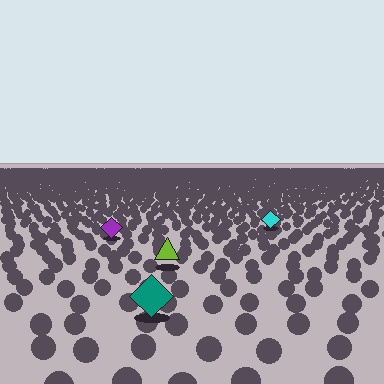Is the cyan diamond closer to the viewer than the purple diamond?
No. The purple diamond is closer — you can tell from the texture gradient: the ground texture is coarser near it.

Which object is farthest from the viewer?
The cyan diamond is farthest from the viewer. It appears smaller and the ground texture around it is denser.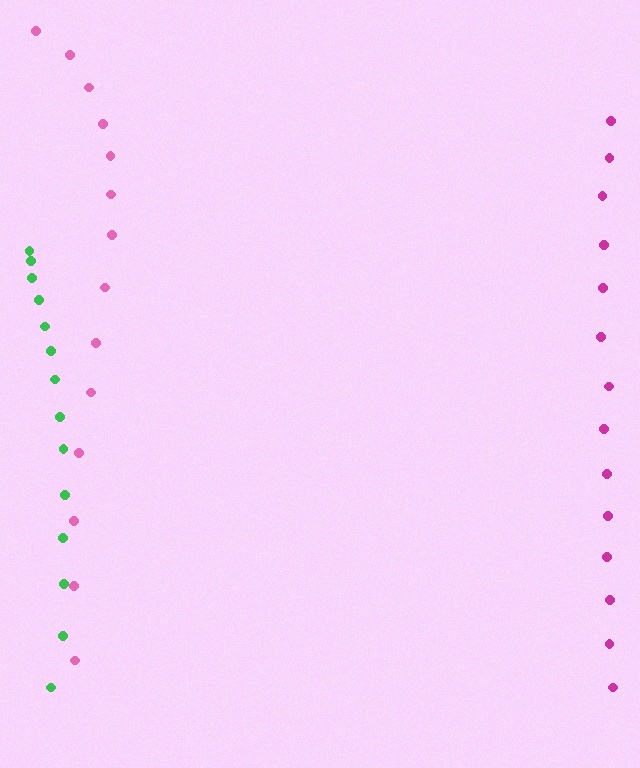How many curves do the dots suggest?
There are 3 distinct paths.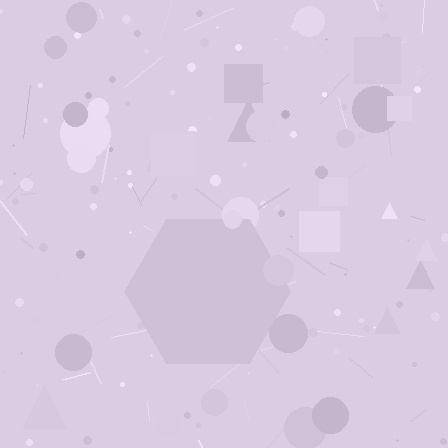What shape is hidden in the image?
A hexagon is hidden in the image.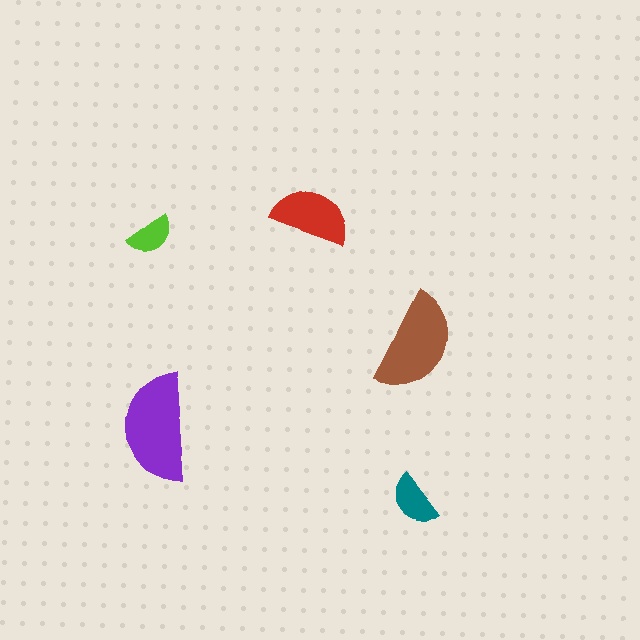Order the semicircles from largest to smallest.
the purple one, the brown one, the red one, the teal one, the lime one.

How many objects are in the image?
There are 5 objects in the image.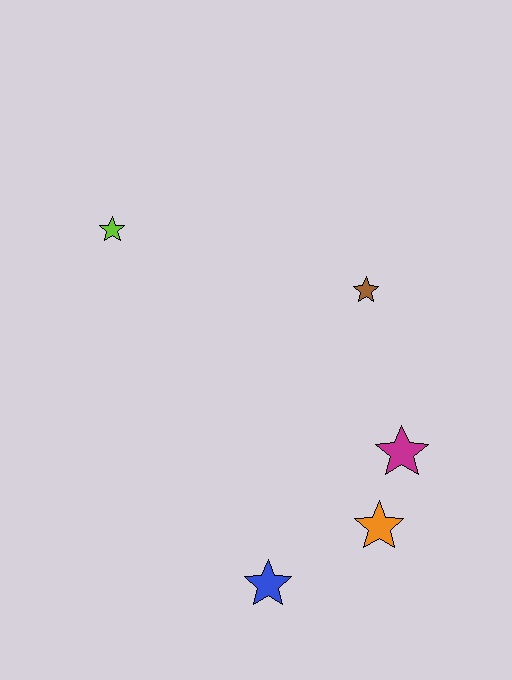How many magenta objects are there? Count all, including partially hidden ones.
There is 1 magenta object.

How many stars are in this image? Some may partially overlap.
There are 5 stars.